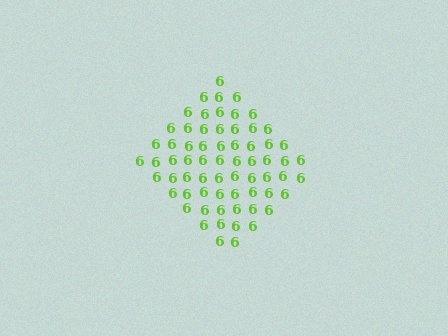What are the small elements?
The small elements are digit 6's.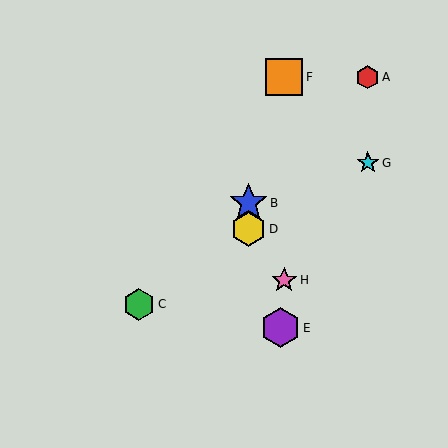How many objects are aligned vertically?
2 objects (B, D) are aligned vertically.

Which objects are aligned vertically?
Objects B, D are aligned vertically.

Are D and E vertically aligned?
No, D is at x≈249 and E is at x≈281.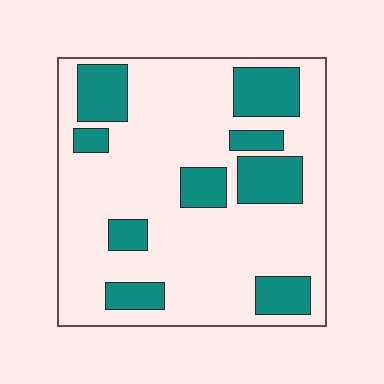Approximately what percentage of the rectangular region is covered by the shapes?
Approximately 25%.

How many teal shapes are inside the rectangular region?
9.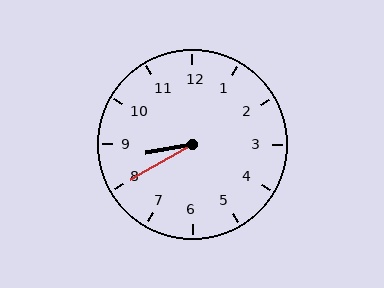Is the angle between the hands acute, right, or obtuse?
It is acute.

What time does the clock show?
8:40.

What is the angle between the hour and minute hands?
Approximately 20 degrees.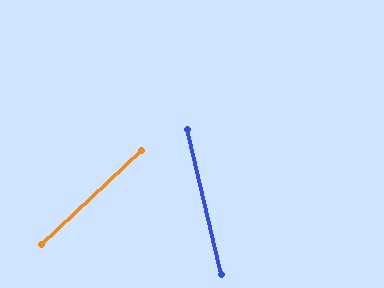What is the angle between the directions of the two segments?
Approximately 60 degrees.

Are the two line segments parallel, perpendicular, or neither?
Neither parallel nor perpendicular — they differ by about 60°.